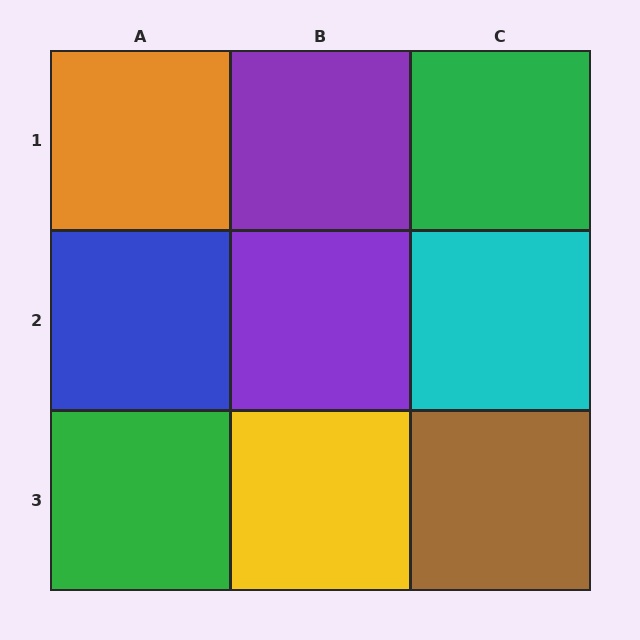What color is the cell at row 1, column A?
Orange.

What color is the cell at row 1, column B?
Purple.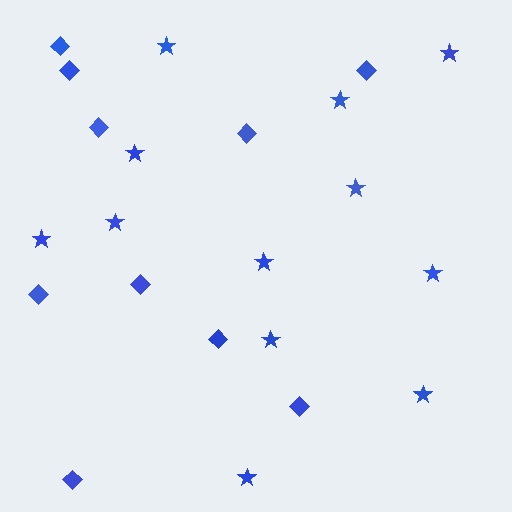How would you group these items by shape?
There are 2 groups: one group of stars (12) and one group of diamonds (10).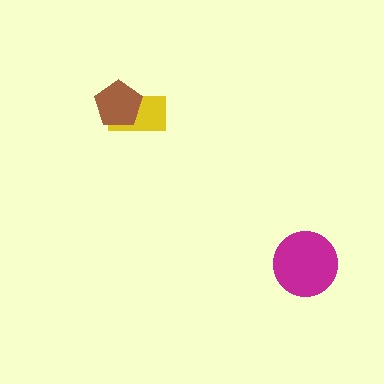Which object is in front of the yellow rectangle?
The brown pentagon is in front of the yellow rectangle.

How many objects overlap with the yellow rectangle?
1 object overlaps with the yellow rectangle.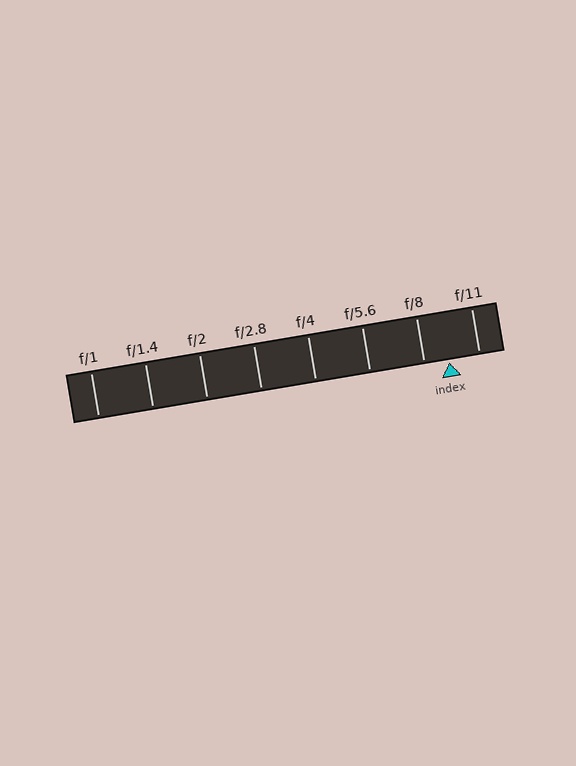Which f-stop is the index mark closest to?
The index mark is closest to f/8.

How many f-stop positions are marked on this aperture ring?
There are 8 f-stop positions marked.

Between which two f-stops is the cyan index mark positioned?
The index mark is between f/8 and f/11.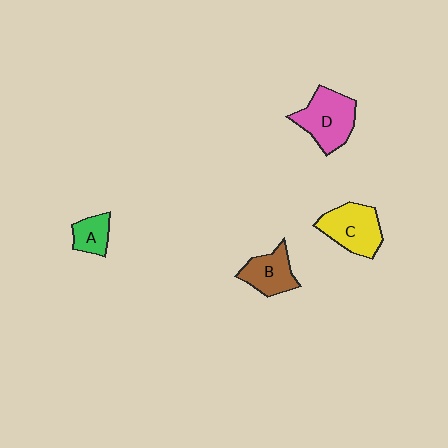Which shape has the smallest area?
Shape A (green).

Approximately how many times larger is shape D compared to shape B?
Approximately 1.4 times.